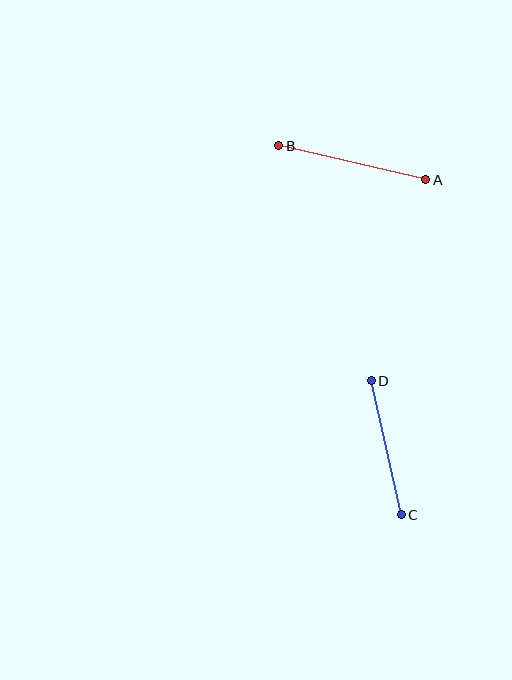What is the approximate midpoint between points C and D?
The midpoint is at approximately (386, 448) pixels.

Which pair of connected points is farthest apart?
Points A and B are farthest apart.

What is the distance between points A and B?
The distance is approximately 151 pixels.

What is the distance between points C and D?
The distance is approximately 137 pixels.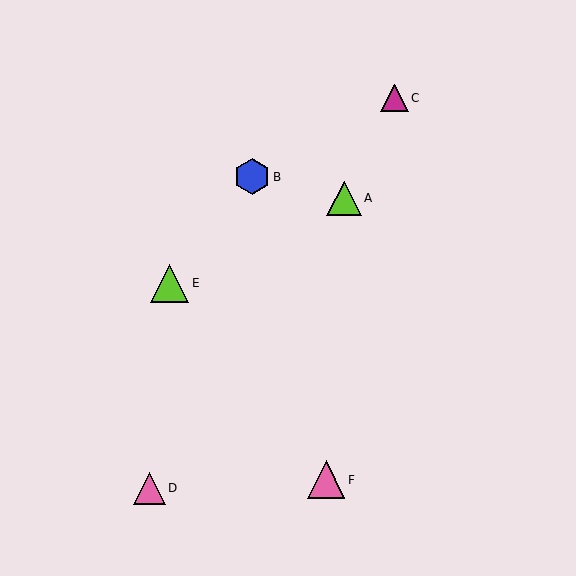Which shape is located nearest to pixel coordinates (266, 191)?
The blue hexagon (labeled B) at (252, 177) is nearest to that location.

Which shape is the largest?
The lime triangle (labeled E) is the largest.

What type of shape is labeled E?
Shape E is a lime triangle.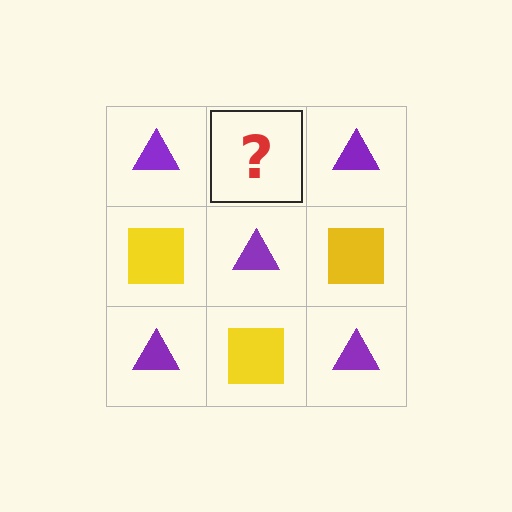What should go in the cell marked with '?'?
The missing cell should contain a yellow square.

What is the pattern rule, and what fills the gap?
The rule is that it alternates purple triangle and yellow square in a checkerboard pattern. The gap should be filled with a yellow square.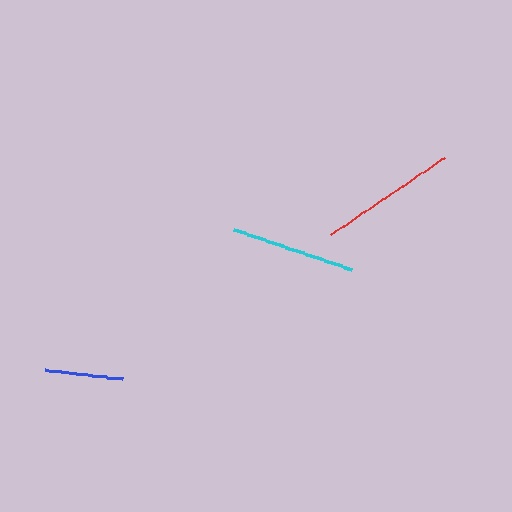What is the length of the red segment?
The red segment is approximately 139 pixels long.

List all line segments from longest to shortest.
From longest to shortest: red, cyan, blue.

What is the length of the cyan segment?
The cyan segment is approximately 125 pixels long.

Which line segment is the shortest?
The blue line is the shortest at approximately 78 pixels.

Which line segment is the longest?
The red line is the longest at approximately 139 pixels.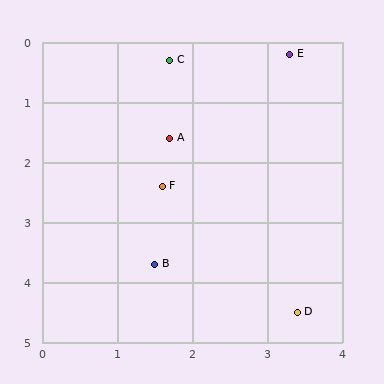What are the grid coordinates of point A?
Point A is at approximately (1.7, 1.6).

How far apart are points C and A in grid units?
Points C and A are about 1.3 grid units apart.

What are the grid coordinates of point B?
Point B is at approximately (1.5, 3.7).